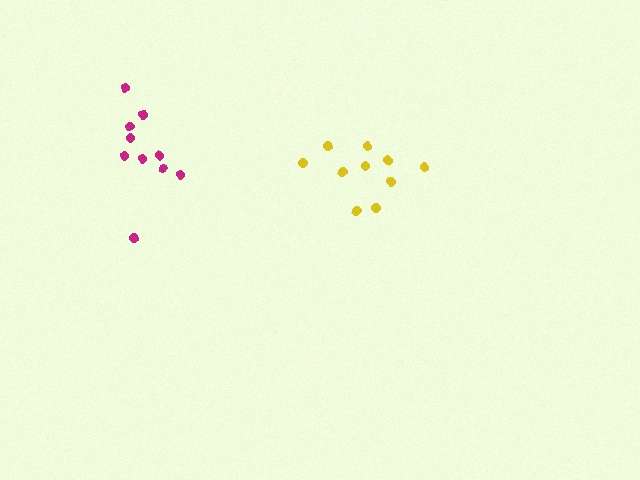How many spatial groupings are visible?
There are 2 spatial groupings.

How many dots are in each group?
Group 1: 10 dots, Group 2: 10 dots (20 total).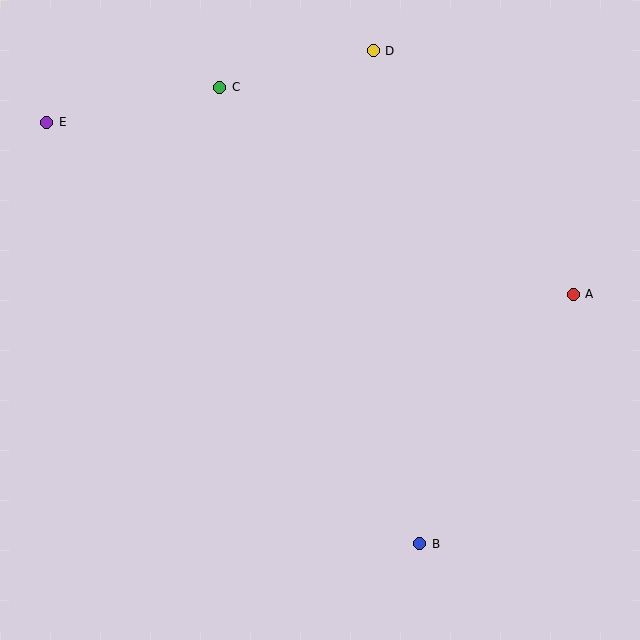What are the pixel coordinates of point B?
Point B is at (420, 544).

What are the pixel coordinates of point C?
Point C is at (220, 87).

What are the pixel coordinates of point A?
Point A is at (573, 294).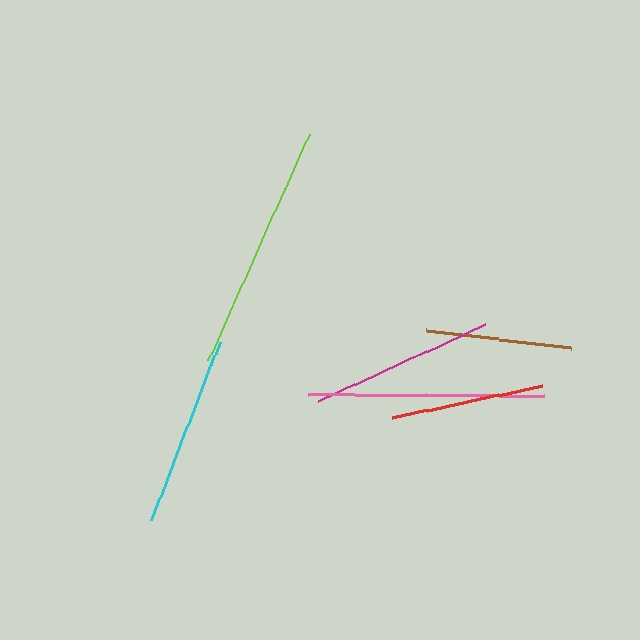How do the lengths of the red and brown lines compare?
The red and brown lines are approximately the same length.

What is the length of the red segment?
The red segment is approximately 153 pixels long.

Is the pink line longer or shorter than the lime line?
The lime line is longer than the pink line.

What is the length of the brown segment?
The brown segment is approximately 146 pixels long.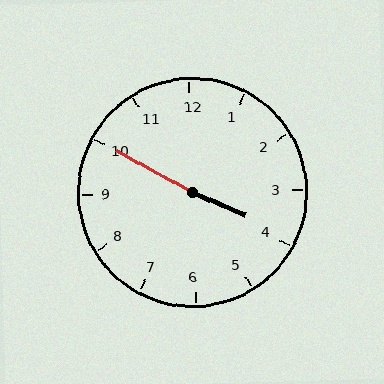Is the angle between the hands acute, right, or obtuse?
It is obtuse.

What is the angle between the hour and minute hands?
Approximately 175 degrees.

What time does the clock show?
3:50.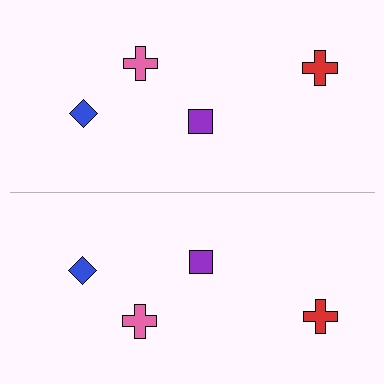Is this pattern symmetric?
Yes, this pattern has bilateral (reflection) symmetry.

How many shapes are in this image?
There are 8 shapes in this image.